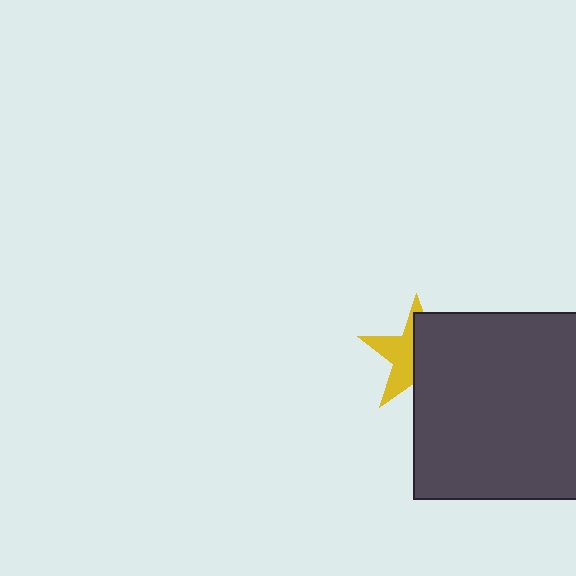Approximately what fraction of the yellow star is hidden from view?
Roughly 54% of the yellow star is hidden behind the dark gray square.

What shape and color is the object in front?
The object in front is a dark gray square.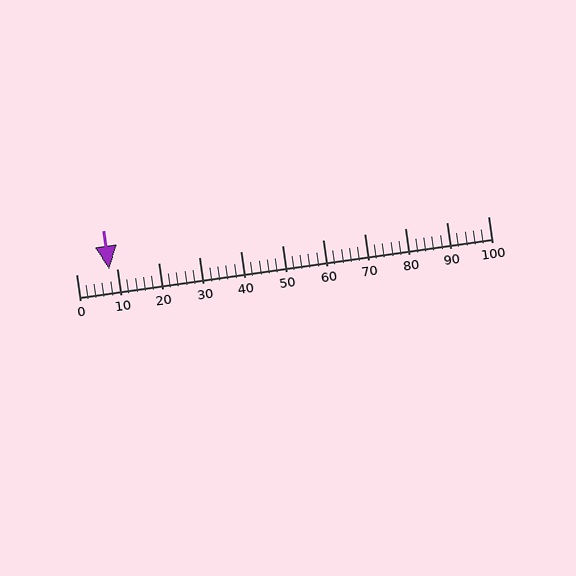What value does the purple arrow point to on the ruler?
The purple arrow points to approximately 8.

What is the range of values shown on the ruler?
The ruler shows values from 0 to 100.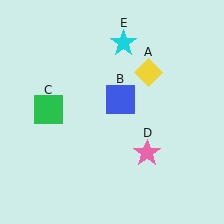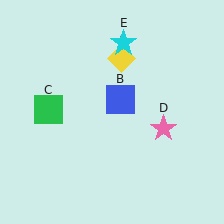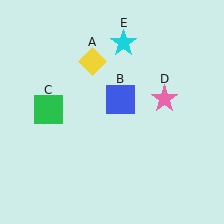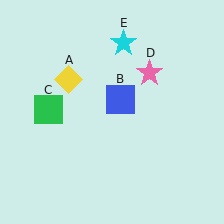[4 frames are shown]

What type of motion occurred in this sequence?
The yellow diamond (object A), pink star (object D) rotated counterclockwise around the center of the scene.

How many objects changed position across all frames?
2 objects changed position: yellow diamond (object A), pink star (object D).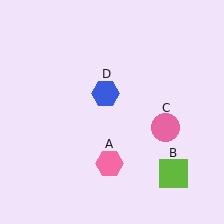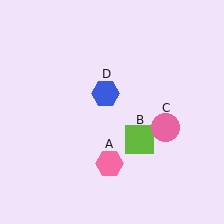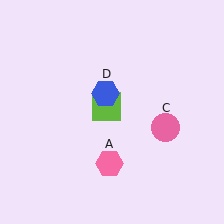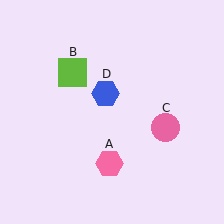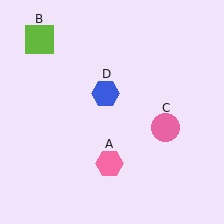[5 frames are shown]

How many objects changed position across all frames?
1 object changed position: lime square (object B).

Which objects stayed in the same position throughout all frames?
Pink hexagon (object A) and pink circle (object C) and blue hexagon (object D) remained stationary.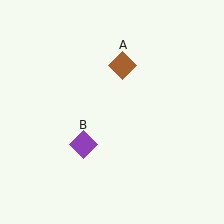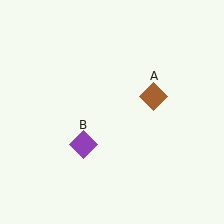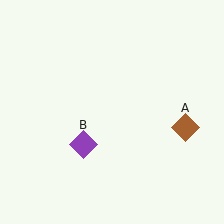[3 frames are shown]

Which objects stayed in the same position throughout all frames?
Purple diamond (object B) remained stationary.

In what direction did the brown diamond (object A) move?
The brown diamond (object A) moved down and to the right.